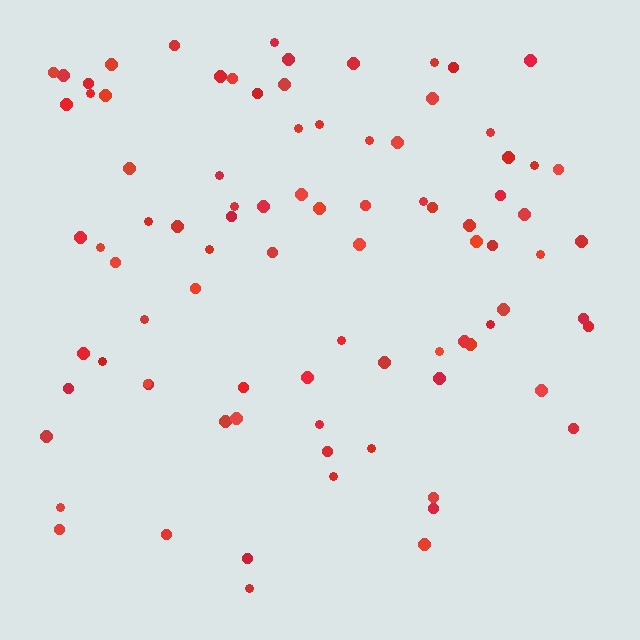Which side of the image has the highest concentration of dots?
The top.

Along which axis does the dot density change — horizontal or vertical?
Vertical.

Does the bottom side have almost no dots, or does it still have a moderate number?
Still a moderate number, just noticeably fewer than the top.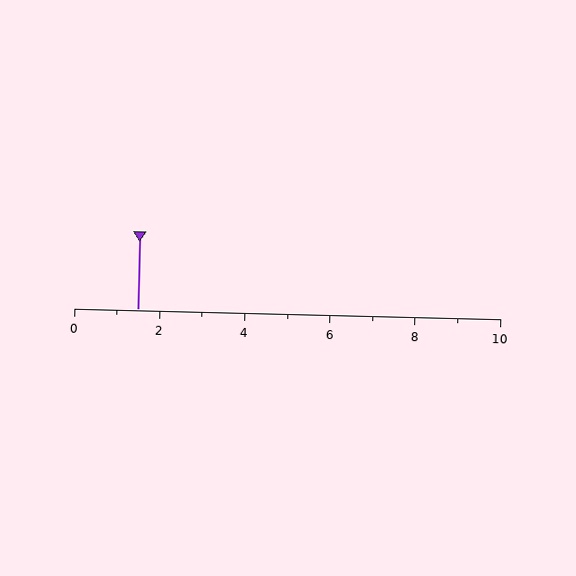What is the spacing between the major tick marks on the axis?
The major ticks are spaced 2 apart.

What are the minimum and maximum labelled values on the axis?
The axis runs from 0 to 10.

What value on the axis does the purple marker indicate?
The marker indicates approximately 1.5.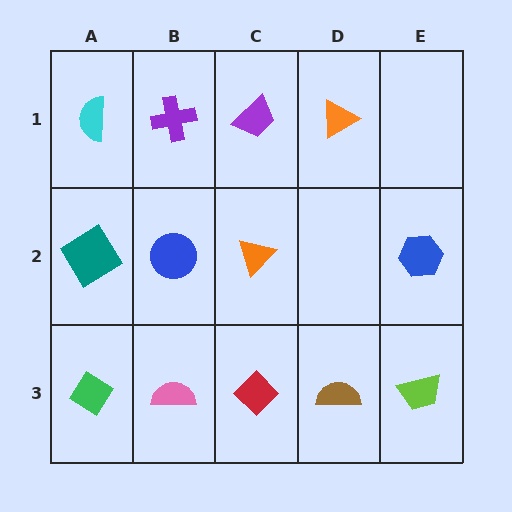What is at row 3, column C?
A red diamond.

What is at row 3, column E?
A lime trapezoid.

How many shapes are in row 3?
5 shapes.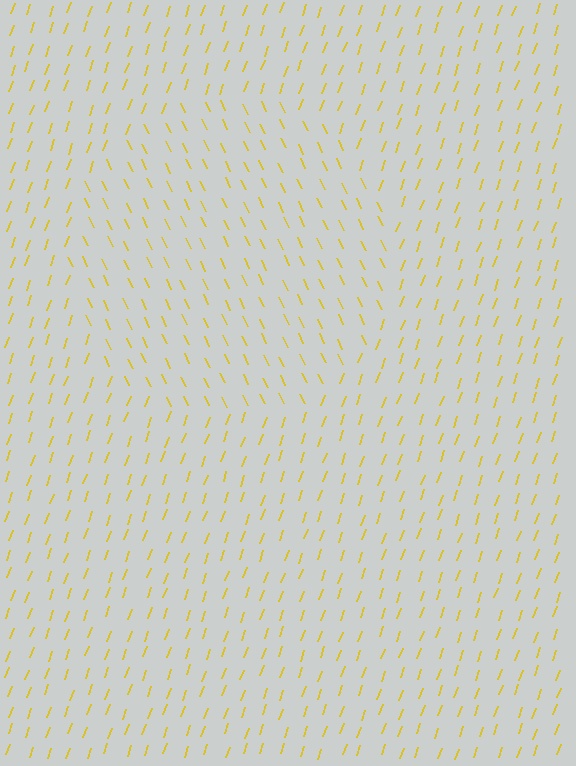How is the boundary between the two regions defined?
The boundary is defined purely by a change in line orientation (approximately 45 degrees difference). All lines are the same color and thickness.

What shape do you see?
I see a circle.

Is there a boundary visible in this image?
Yes, there is a texture boundary formed by a change in line orientation.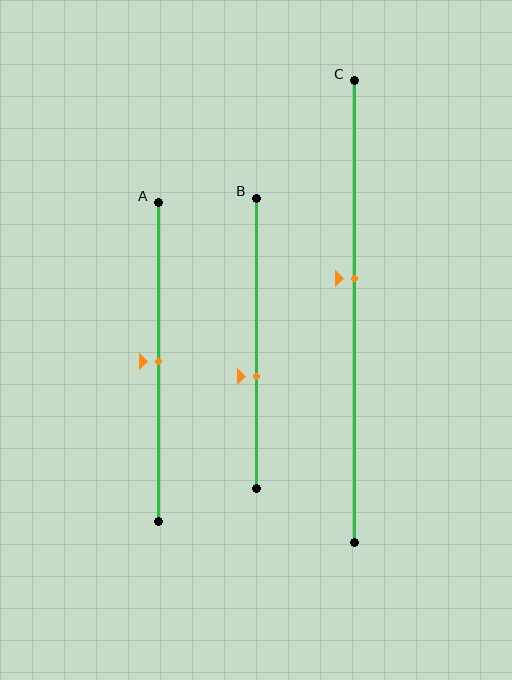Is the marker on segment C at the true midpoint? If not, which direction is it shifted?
No, the marker on segment C is shifted upward by about 7% of the segment length.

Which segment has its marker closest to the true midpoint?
Segment A has its marker closest to the true midpoint.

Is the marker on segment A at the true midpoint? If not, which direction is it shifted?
Yes, the marker on segment A is at the true midpoint.